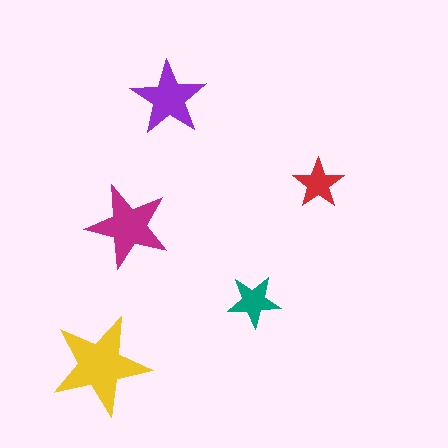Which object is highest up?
The purple star is topmost.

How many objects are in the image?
There are 5 objects in the image.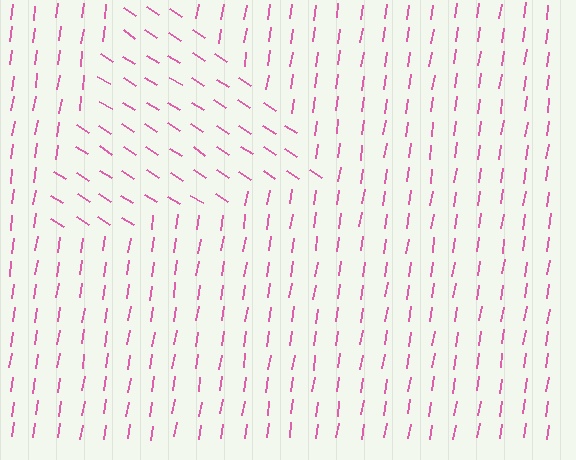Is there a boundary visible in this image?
Yes, there is a texture boundary formed by a change in line orientation.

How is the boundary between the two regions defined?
The boundary is defined purely by a change in line orientation (approximately 66 degrees difference). All lines are the same color and thickness.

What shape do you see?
I see a triangle.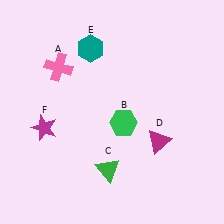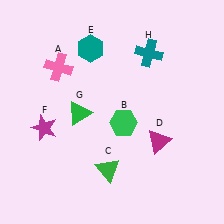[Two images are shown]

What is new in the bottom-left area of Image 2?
A green triangle (G) was added in the bottom-left area of Image 2.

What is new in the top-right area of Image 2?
A teal cross (H) was added in the top-right area of Image 2.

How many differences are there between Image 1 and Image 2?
There are 2 differences between the two images.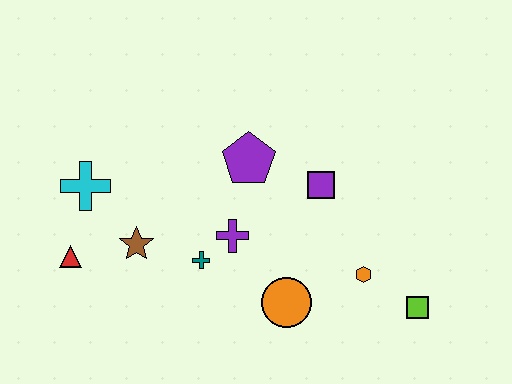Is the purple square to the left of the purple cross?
No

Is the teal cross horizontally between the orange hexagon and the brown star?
Yes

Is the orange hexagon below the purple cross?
Yes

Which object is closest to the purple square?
The purple pentagon is closest to the purple square.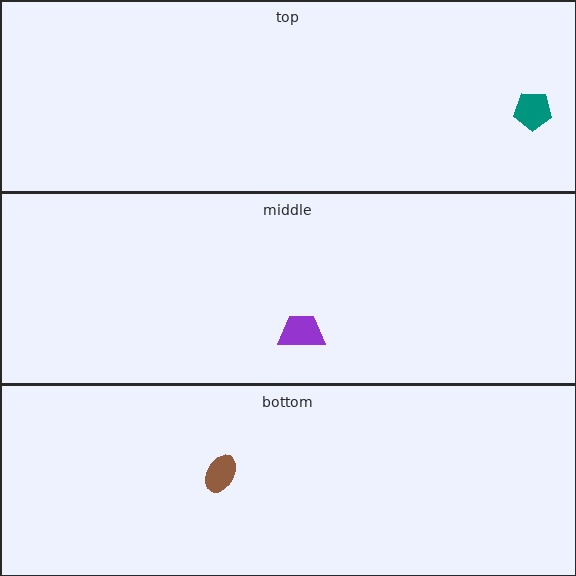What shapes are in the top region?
The teal pentagon.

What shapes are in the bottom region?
The brown ellipse.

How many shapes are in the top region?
1.